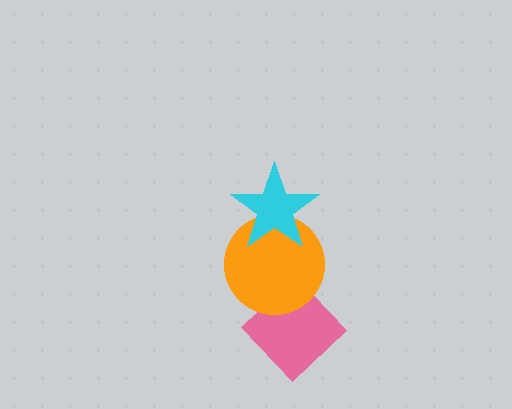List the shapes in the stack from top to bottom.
From top to bottom: the cyan star, the orange circle, the pink diamond.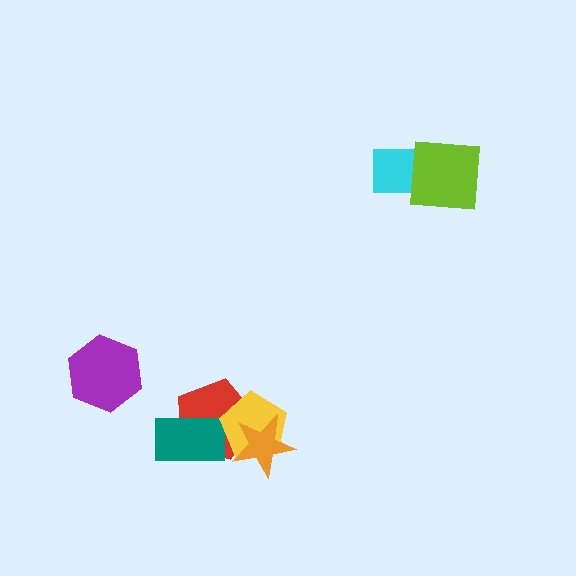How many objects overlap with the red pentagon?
3 objects overlap with the red pentagon.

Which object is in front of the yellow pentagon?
The orange star is in front of the yellow pentagon.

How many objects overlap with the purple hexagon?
0 objects overlap with the purple hexagon.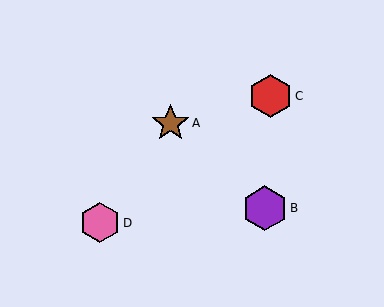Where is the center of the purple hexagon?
The center of the purple hexagon is at (265, 208).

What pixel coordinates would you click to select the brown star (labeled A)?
Click at (170, 123) to select the brown star A.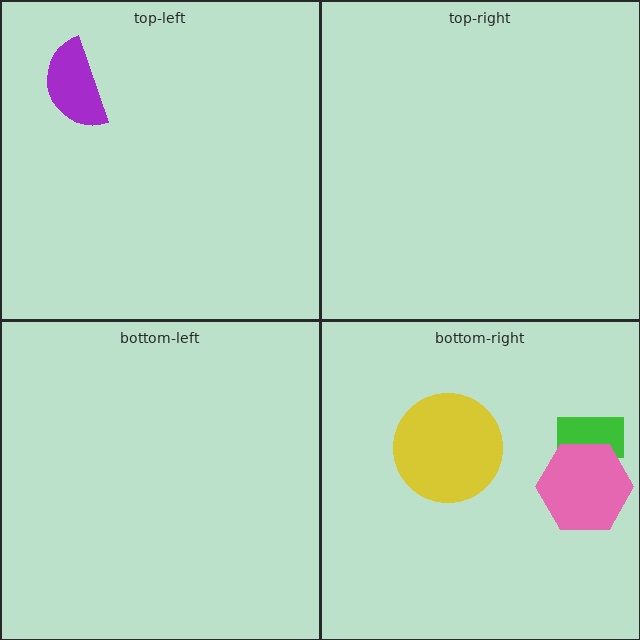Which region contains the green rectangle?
The bottom-right region.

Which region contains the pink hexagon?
The bottom-right region.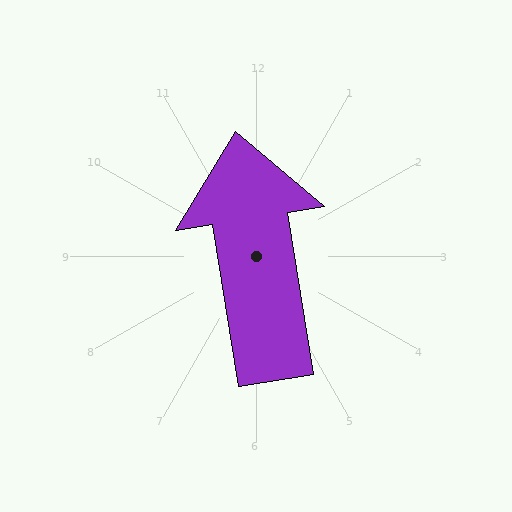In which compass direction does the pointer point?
North.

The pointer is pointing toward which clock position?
Roughly 12 o'clock.